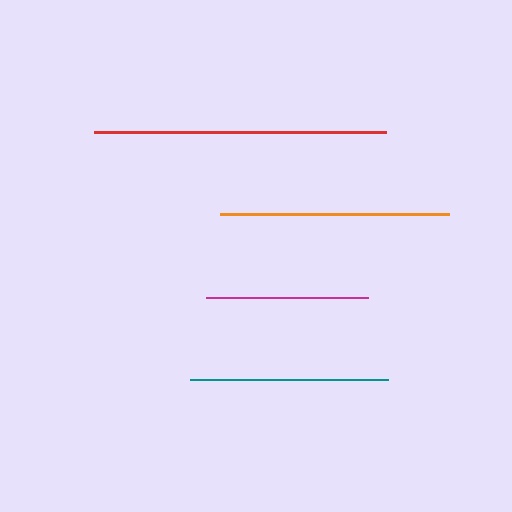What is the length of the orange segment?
The orange segment is approximately 229 pixels long.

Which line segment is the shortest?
The magenta line is the shortest at approximately 163 pixels.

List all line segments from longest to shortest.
From longest to shortest: red, orange, teal, magenta.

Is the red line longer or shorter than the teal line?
The red line is longer than the teal line.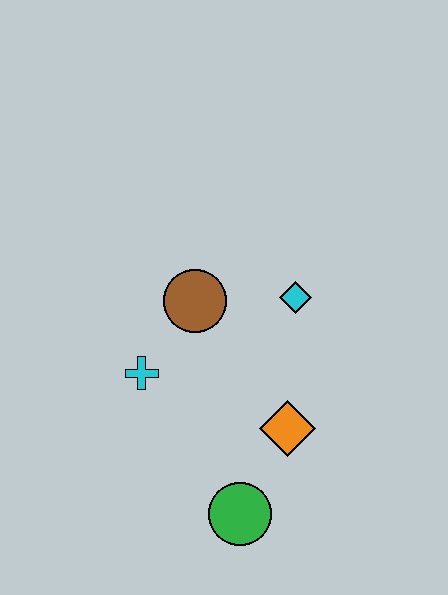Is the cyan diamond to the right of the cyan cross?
Yes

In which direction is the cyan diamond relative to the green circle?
The cyan diamond is above the green circle.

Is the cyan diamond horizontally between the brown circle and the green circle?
No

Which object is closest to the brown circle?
The cyan cross is closest to the brown circle.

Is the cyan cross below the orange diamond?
No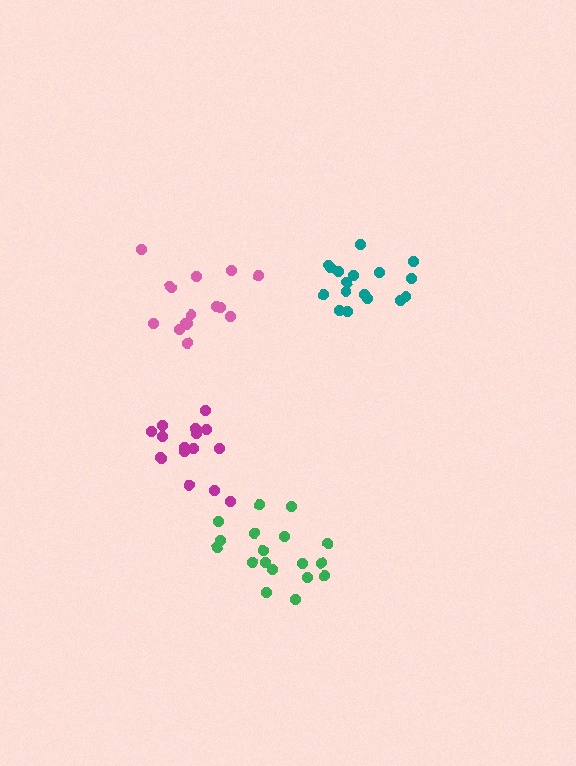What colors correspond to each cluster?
The clusters are colored: green, teal, magenta, pink.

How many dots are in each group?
Group 1: 18 dots, Group 2: 17 dots, Group 3: 16 dots, Group 4: 15 dots (66 total).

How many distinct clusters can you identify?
There are 4 distinct clusters.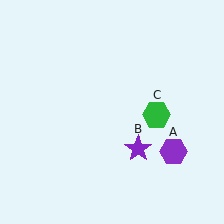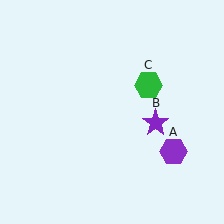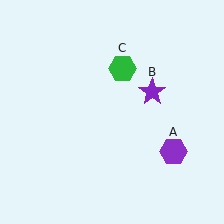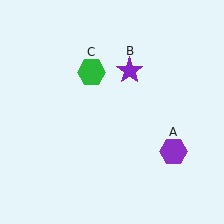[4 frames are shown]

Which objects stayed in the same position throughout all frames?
Purple hexagon (object A) remained stationary.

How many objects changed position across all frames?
2 objects changed position: purple star (object B), green hexagon (object C).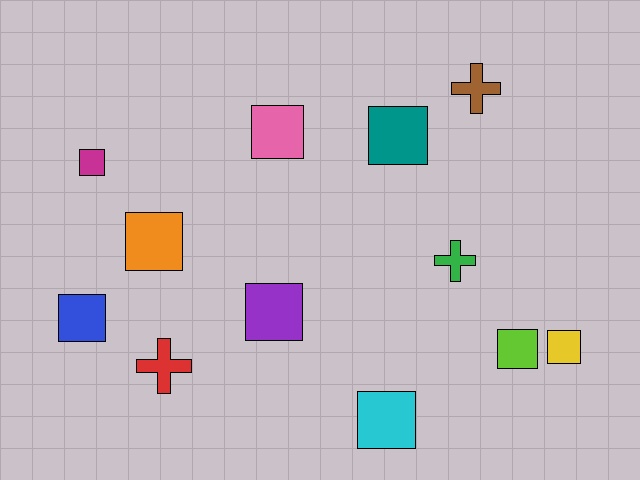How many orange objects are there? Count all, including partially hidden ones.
There is 1 orange object.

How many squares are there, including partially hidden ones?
There are 9 squares.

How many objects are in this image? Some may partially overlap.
There are 12 objects.